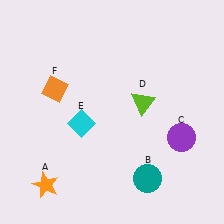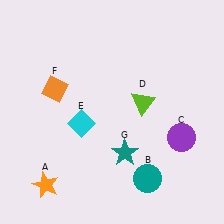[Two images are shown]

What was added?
A teal star (G) was added in Image 2.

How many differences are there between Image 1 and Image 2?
There is 1 difference between the two images.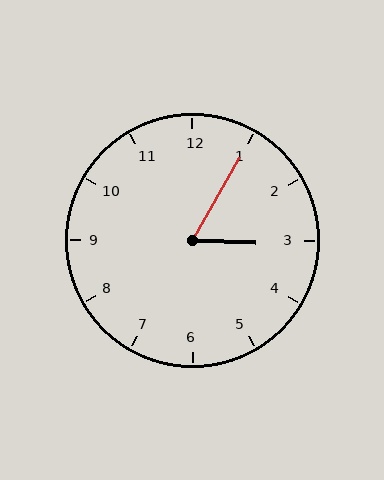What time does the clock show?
3:05.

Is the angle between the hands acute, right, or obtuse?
It is acute.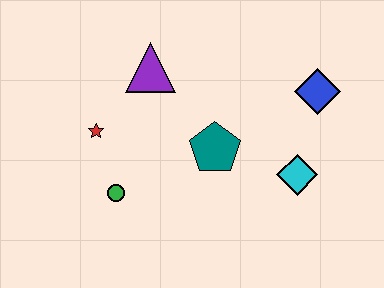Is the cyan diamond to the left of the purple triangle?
No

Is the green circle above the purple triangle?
No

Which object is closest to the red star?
The green circle is closest to the red star.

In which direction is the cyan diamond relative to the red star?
The cyan diamond is to the right of the red star.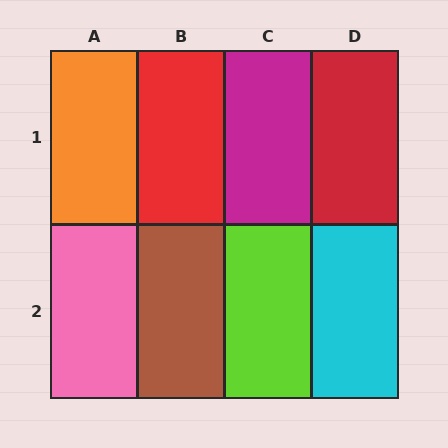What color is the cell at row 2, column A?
Pink.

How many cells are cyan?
1 cell is cyan.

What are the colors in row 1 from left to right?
Orange, red, magenta, red.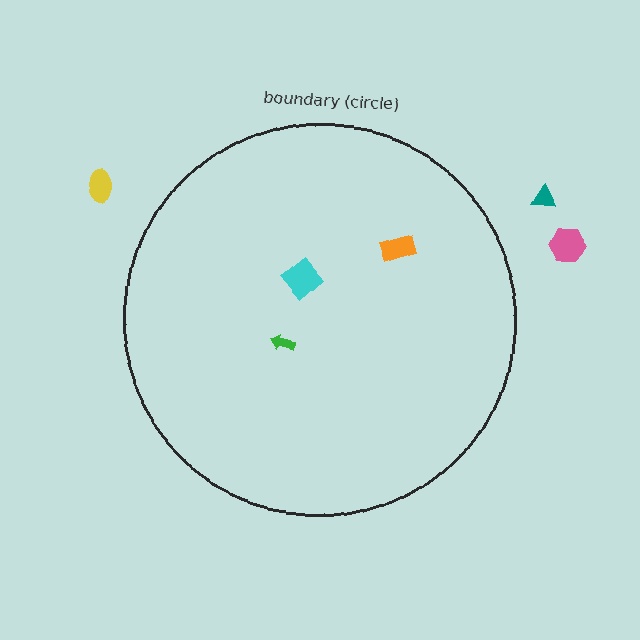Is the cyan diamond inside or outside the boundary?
Inside.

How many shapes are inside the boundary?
3 inside, 3 outside.